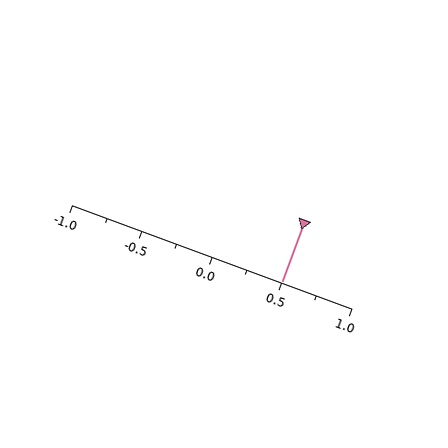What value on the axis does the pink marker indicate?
The marker indicates approximately 0.5.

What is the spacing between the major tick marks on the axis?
The major ticks are spaced 0.5 apart.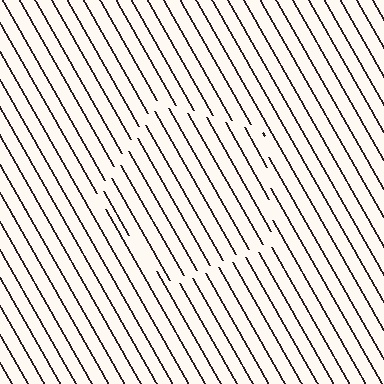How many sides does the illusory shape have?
5 sides — the line-ends trace a pentagon.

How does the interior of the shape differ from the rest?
The interior of the shape contains the same grating, shifted by half a period — the contour is defined by the phase discontinuity where line-ends from the inner and outer gratings abut.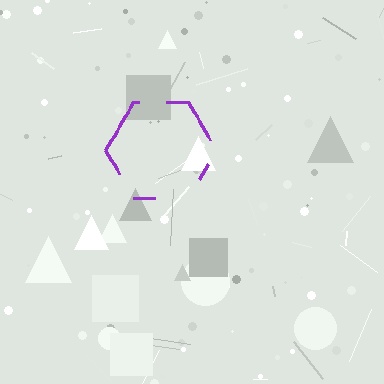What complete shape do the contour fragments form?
The contour fragments form a hexagon.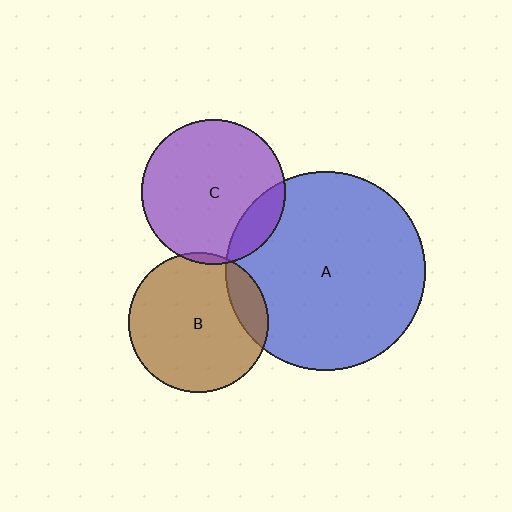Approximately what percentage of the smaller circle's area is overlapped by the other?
Approximately 15%.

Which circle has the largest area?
Circle A (blue).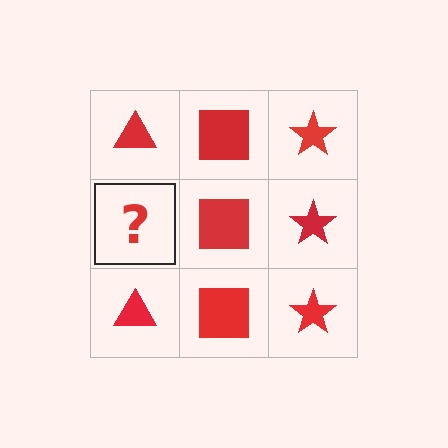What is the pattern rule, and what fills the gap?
The rule is that each column has a consistent shape. The gap should be filled with a red triangle.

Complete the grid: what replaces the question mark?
The question mark should be replaced with a red triangle.